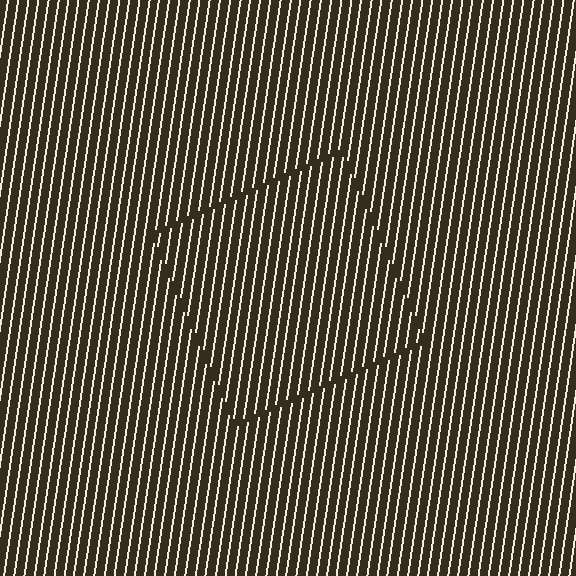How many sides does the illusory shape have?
4 sides — the line-ends trace a square.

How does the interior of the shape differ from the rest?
The interior of the shape contains the same grating, shifted by half a period — the contour is defined by the phase discontinuity where line-ends from the inner and outer gratings abut.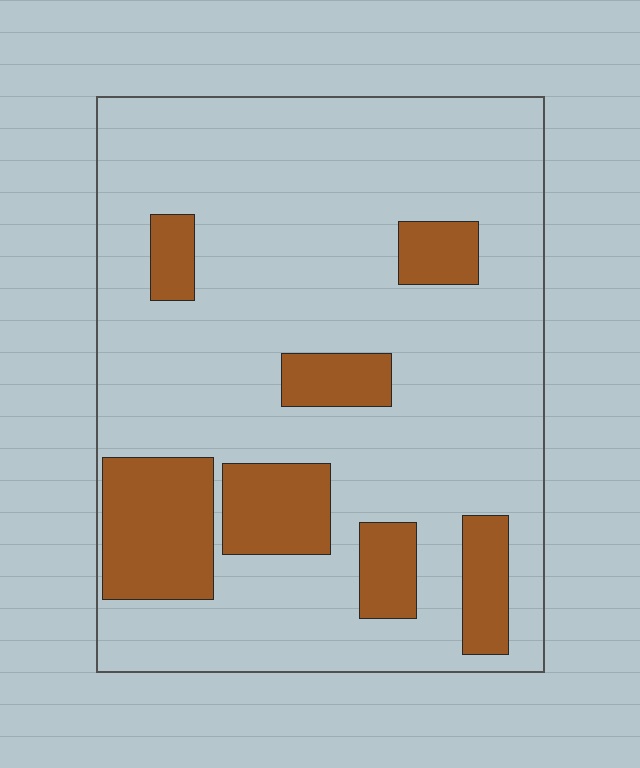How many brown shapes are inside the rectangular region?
7.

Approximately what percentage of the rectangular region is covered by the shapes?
Approximately 20%.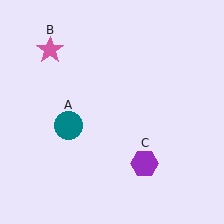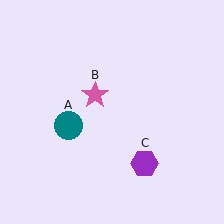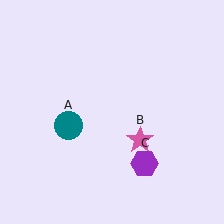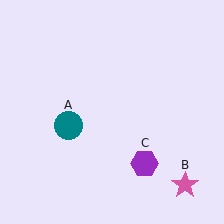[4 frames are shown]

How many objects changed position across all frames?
1 object changed position: pink star (object B).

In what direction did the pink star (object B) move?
The pink star (object B) moved down and to the right.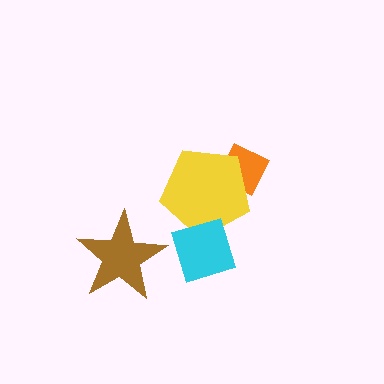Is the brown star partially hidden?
No, no other shape covers it.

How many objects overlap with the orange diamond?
1 object overlaps with the orange diamond.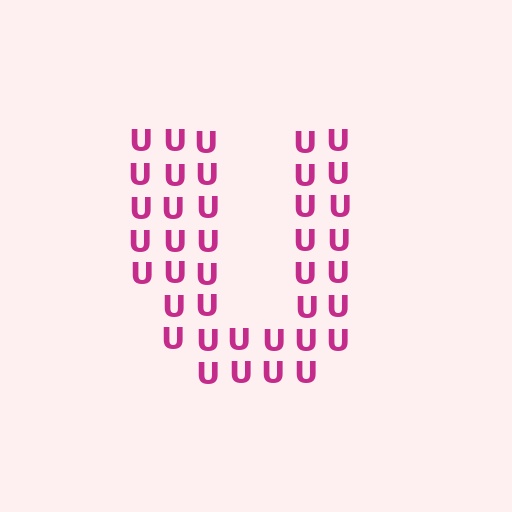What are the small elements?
The small elements are letter U's.